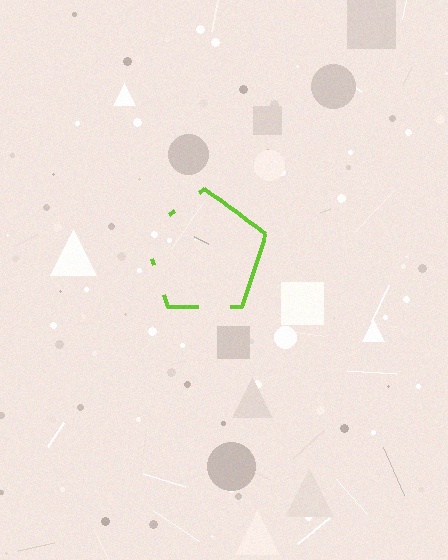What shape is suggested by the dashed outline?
The dashed outline suggests a pentagon.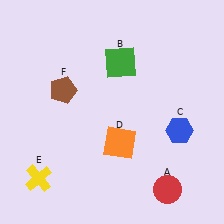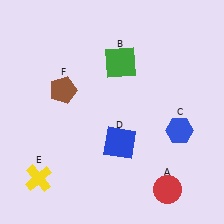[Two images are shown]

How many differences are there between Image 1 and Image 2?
There is 1 difference between the two images.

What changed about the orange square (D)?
In Image 1, D is orange. In Image 2, it changed to blue.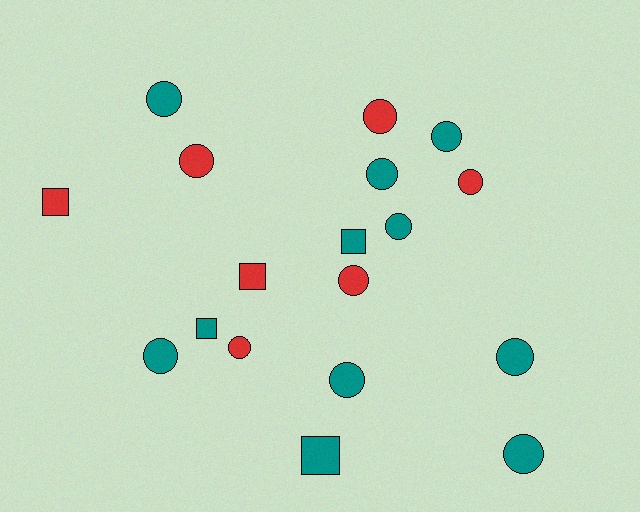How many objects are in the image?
There are 18 objects.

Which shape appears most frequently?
Circle, with 13 objects.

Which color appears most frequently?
Teal, with 11 objects.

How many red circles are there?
There are 5 red circles.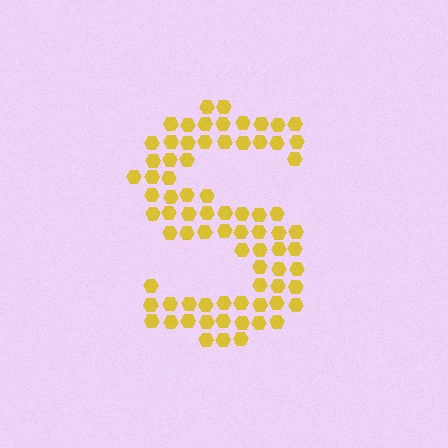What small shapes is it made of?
It is made of small hexagons.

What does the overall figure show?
The overall figure shows the letter S.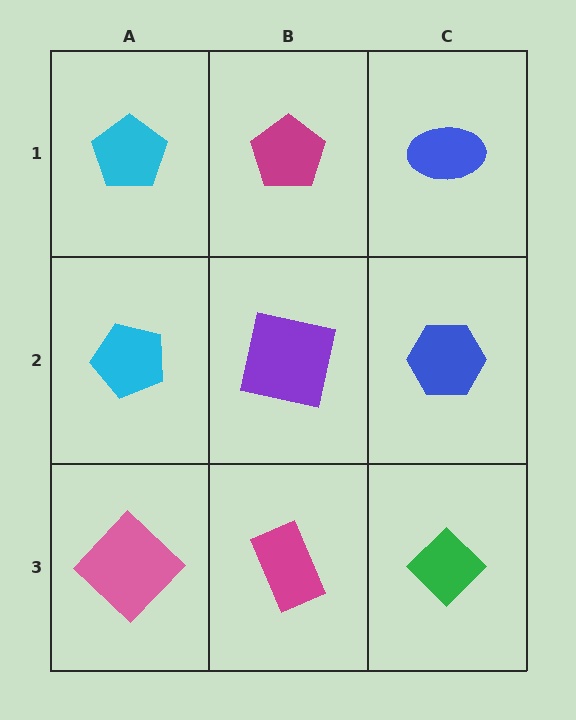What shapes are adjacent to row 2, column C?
A blue ellipse (row 1, column C), a green diamond (row 3, column C), a purple square (row 2, column B).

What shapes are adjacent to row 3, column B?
A purple square (row 2, column B), a pink diamond (row 3, column A), a green diamond (row 3, column C).